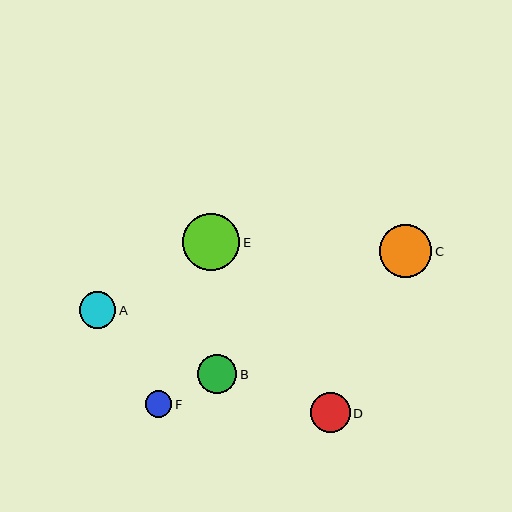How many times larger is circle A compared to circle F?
Circle A is approximately 1.4 times the size of circle F.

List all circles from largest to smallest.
From largest to smallest: E, C, D, B, A, F.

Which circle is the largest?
Circle E is the largest with a size of approximately 57 pixels.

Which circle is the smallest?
Circle F is the smallest with a size of approximately 26 pixels.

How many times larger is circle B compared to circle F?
Circle B is approximately 1.5 times the size of circle F.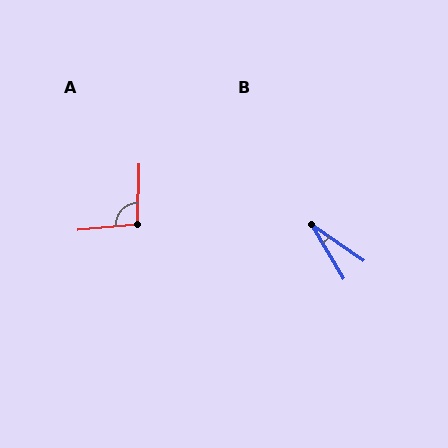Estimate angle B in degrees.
Approximately 24 degrees.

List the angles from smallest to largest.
B (24°), A (96°).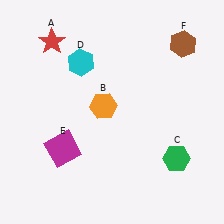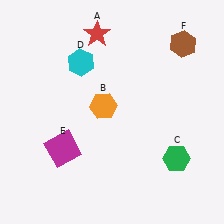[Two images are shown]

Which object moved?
The red star (A) moved right.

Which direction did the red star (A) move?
The red star (A) moved right.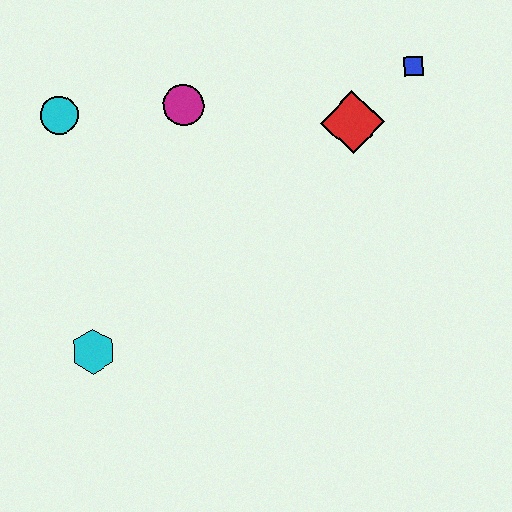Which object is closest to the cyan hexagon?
The cyan circle is closest to the cyan hexagon.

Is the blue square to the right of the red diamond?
Yes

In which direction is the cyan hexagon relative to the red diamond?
The cyan hexagon is to the left of the red diamond.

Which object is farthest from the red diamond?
The cyan hexagon is farthest from the red diamond.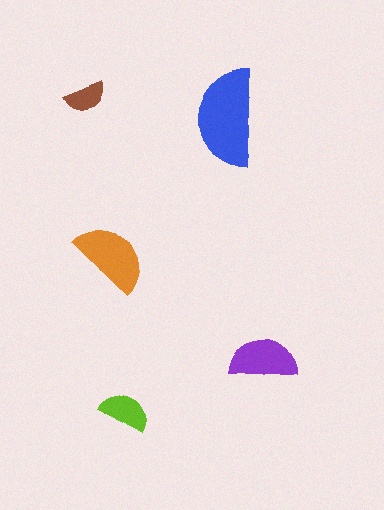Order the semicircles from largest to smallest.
the blue one, the orange one, the purple one, the lime one, the brown one.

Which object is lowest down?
The lime semicircle is bottommost.